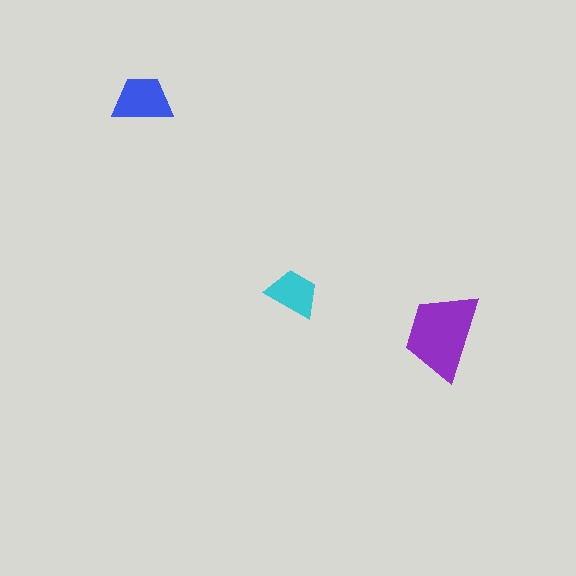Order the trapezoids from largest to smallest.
the purple one, the blue one, the cyan one.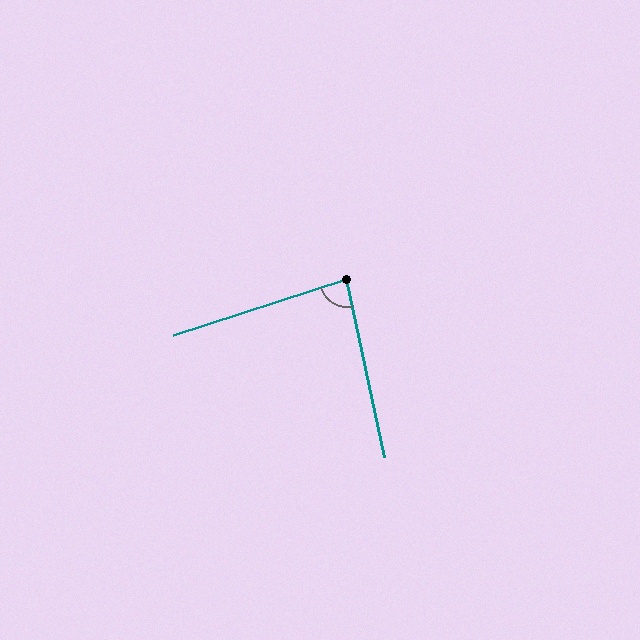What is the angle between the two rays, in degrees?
Approximately 84 degrees.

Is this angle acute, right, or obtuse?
It is acute.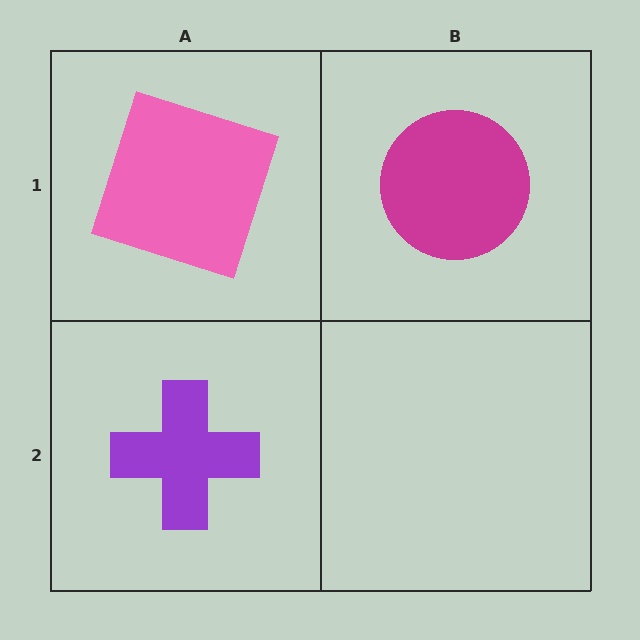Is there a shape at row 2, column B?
No, that cell is empty.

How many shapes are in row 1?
2 shapes.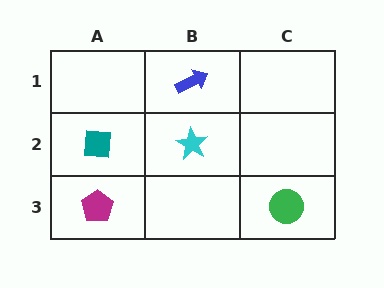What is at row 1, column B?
A blue arrow.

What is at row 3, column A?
A magenta pentagon.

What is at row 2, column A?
A teal square.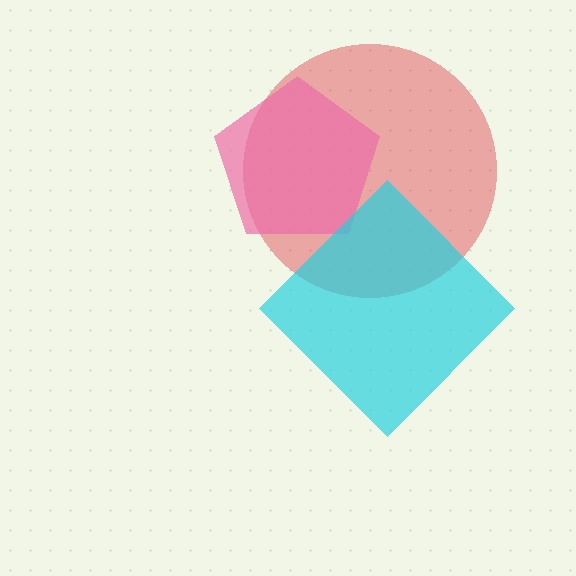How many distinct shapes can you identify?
There are 3 distinct shapes: a red circle, a pink pentagon, a cyan diamond.